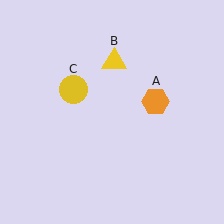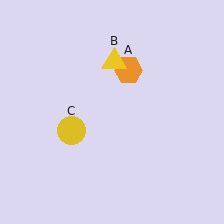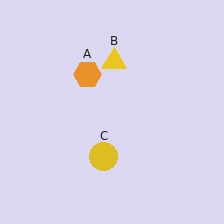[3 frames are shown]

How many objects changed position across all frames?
2 objects changed position: orange hexagon (object A), yellow circle (object C).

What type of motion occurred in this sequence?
The orange hexagon (object A), yellow circle (object C) rotated counterclockwise around the center of the scene.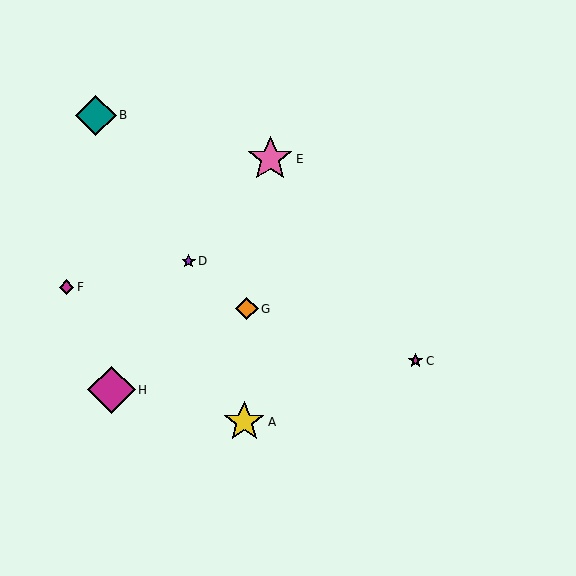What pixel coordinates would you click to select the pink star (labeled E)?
Click at (270, 159) to select the pink star E.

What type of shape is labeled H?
Shape H is a magenta diamond.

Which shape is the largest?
The magenta diamond (labeled H) is the largest.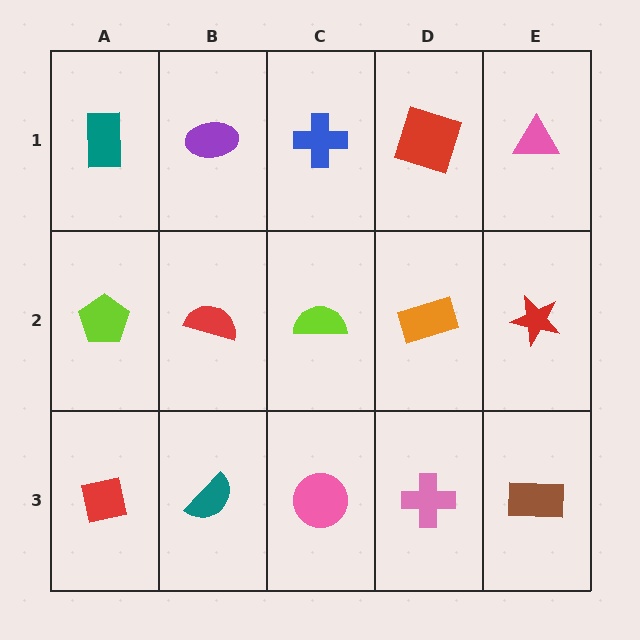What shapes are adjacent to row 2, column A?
A teal rectangle (row 1, column A), a red square (row 3, column A), a red semicircle (row 2, column B).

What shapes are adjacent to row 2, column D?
A red square (row 1, column D), a pink cross (row 3, column D), a lime semicircle (row 2, column C), a red star (row 2, column E).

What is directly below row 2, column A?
A red square.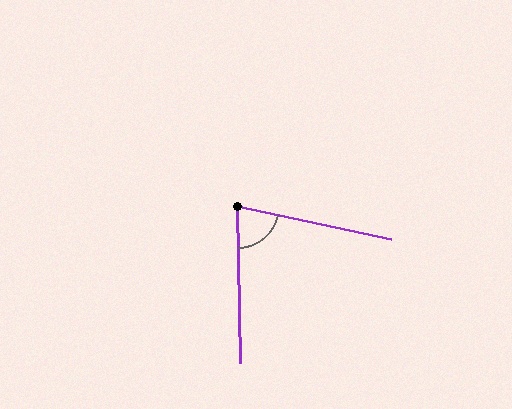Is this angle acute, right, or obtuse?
It is acute.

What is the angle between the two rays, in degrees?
Approximately 77 degrees.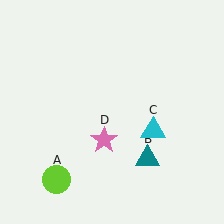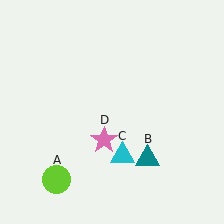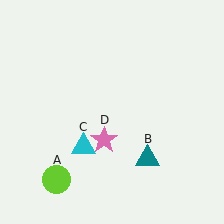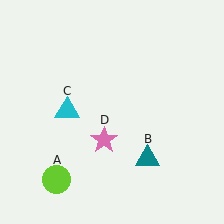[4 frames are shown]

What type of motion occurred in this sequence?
The cyan triangle (object C) rotated clockwise around the center of the scene.